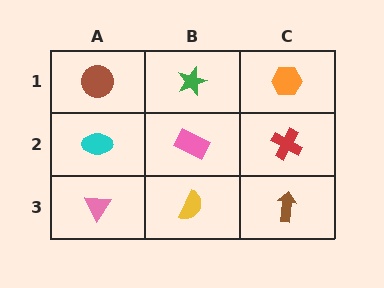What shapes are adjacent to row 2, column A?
A brown circle (row 1, column A), a pink triangle (row 3, column A), a pink rectangle (row 2, column B).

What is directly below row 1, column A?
A cyan ellipse.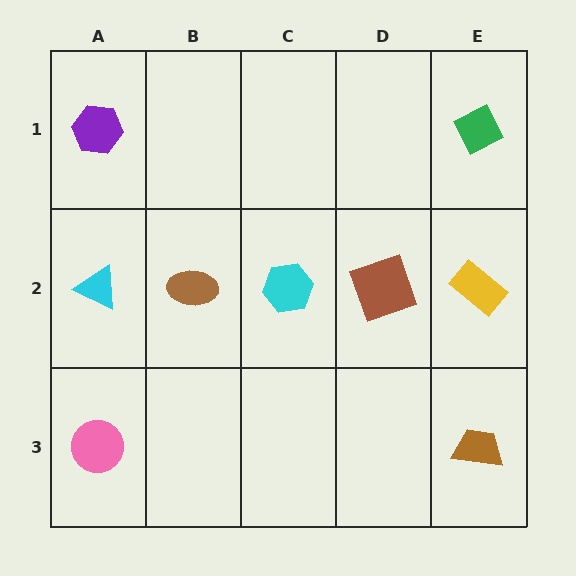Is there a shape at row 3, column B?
No, that cell is empty.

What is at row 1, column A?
A purple hexagon.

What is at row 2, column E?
A yellow rectangle.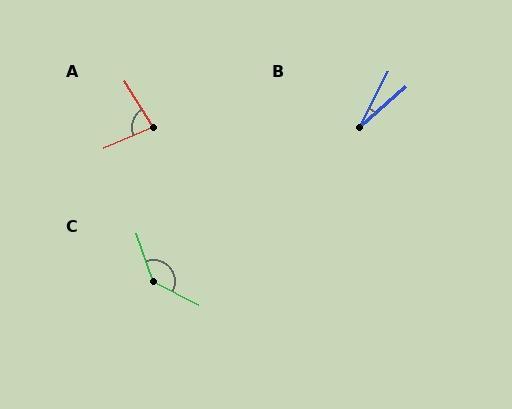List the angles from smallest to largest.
B (22°), A (82°), C (135°).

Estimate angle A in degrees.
Approximately 82 degrees.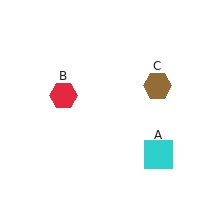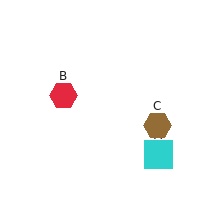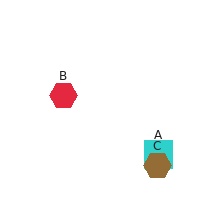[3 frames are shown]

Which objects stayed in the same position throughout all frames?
Cyan square (object A) and red hexagon (object B) remained stationary.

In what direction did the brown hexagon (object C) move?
The brown hexagon (object C) moved down.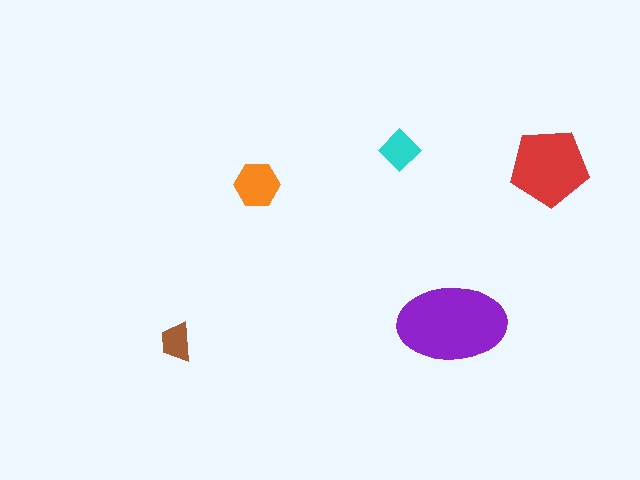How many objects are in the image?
There are 5 objects in the image.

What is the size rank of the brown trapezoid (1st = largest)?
5th.